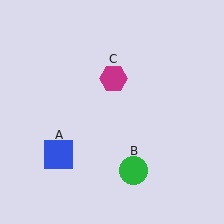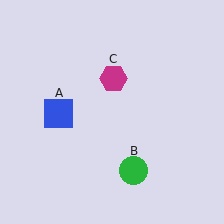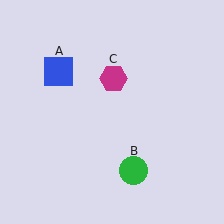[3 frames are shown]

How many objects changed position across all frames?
1 object changed position: blue square (object A).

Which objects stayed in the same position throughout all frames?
Green circle (object B) and magenta hexagon (object C) remained stationary.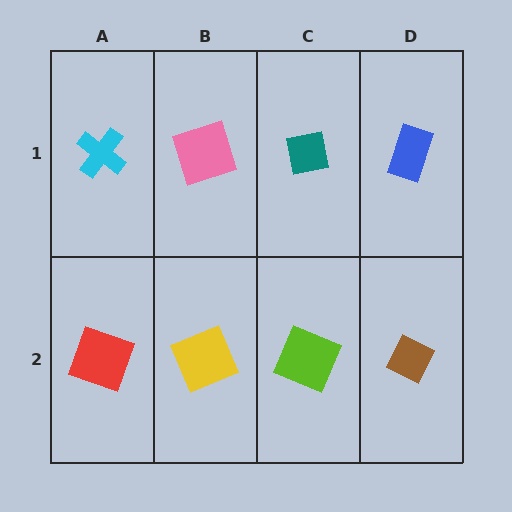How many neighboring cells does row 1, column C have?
3.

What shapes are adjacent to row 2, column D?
A blue rectangle (row 1, column D), a lime square (row 2, column C).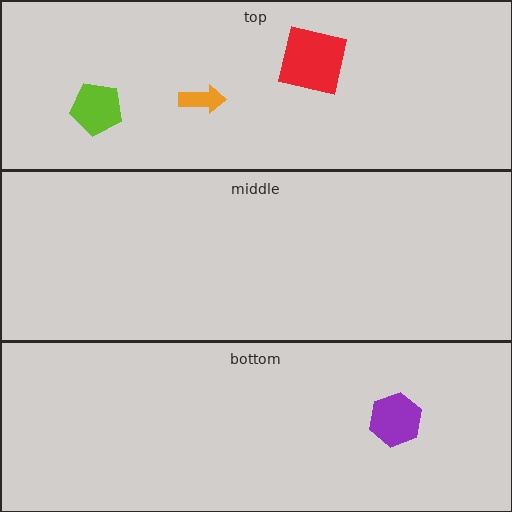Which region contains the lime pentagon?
The top region.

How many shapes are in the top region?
3.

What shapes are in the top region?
The orange arrow, the red square, the lime pentagon.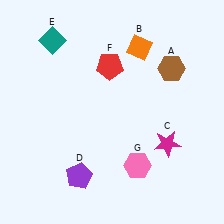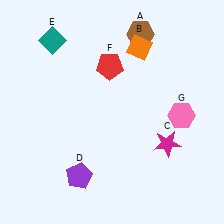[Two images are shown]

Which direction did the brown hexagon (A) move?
The brown hexagon (A) moved up.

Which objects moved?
The objects that moved are: the brown hexagon (A), the pink hexagon (G).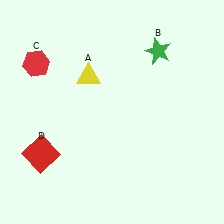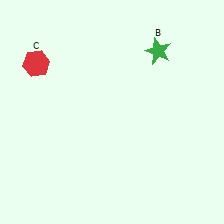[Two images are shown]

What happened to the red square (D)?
The red square (D) was removed in Image 2. It was in the bottom-left area of Image 1.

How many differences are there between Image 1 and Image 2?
There are 2 differences between the two images.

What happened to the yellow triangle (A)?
The yellow triangle (A) was removed in Image 2. It was in the top-left area of Image 1.